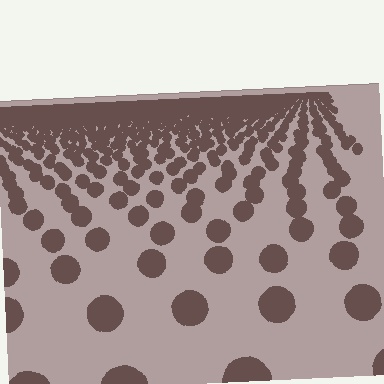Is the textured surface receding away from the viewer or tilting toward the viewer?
The surface is receding away from the viewer. Texture elements get smaller and denser toward the top.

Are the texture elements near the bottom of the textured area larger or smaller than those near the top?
Larger. Near the bottom, elements are closer to the viewer and appear at a bigger on-screen size.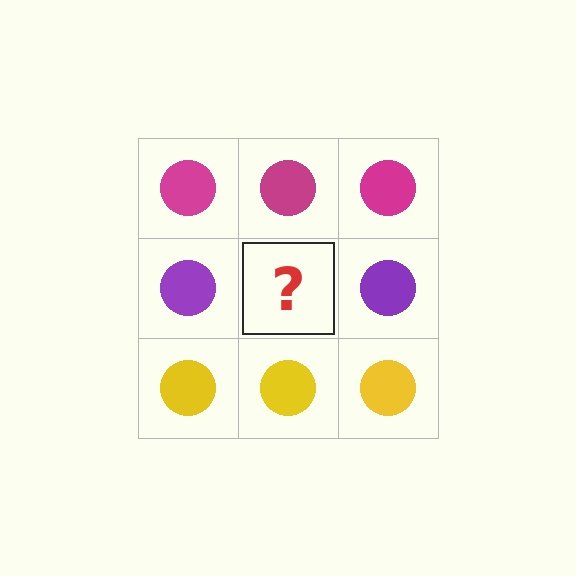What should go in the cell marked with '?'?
The missing cell should contain a purple circle.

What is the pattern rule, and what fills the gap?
The rule is that each row has a consistent color. The gap should be filled with a purple circle.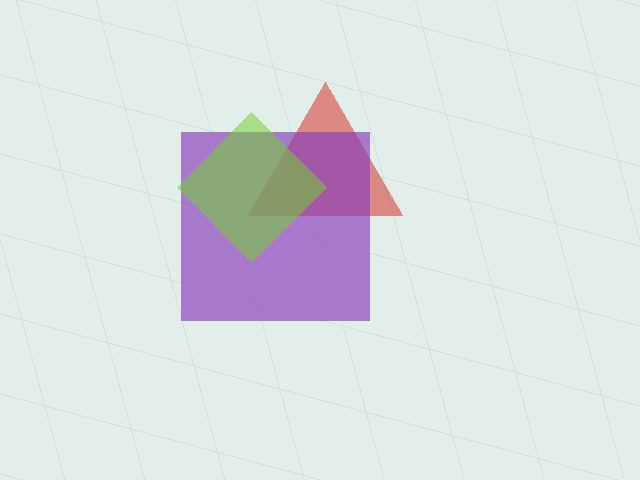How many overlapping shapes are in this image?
There are 3 overlapping shapes in the image.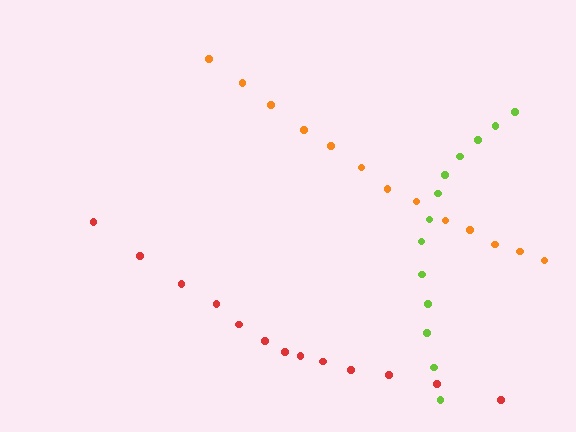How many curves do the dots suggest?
There are 3 distinct paths.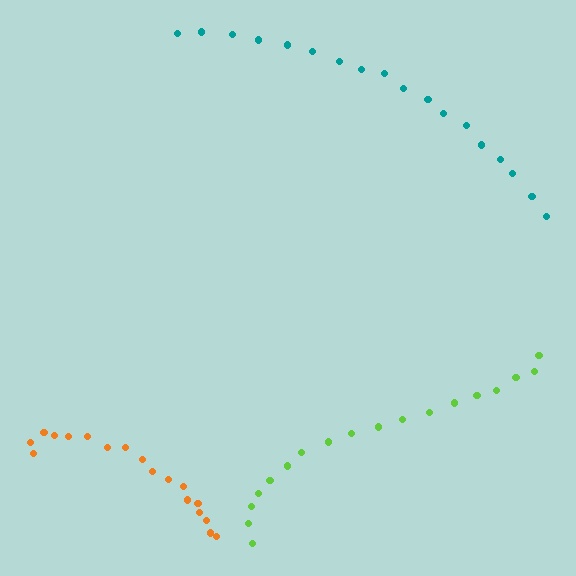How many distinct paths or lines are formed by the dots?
There are 3 distinct paths.